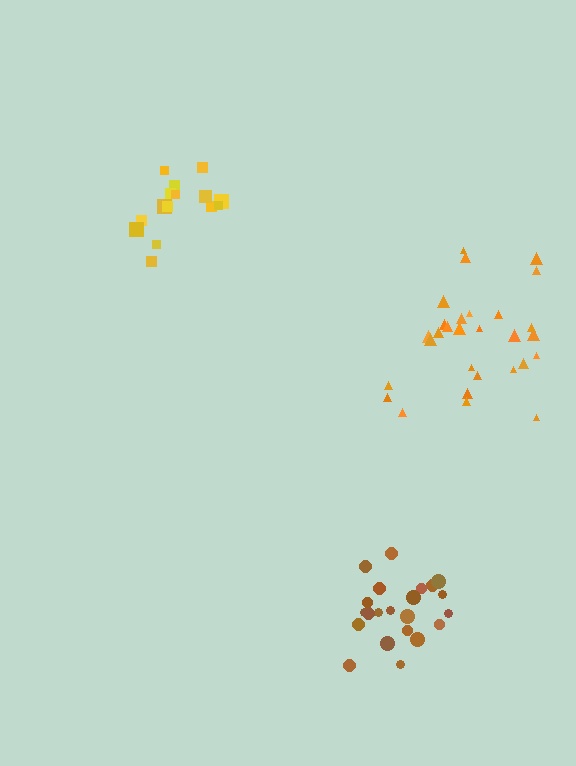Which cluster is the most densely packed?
Brown.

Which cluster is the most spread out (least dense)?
Orange.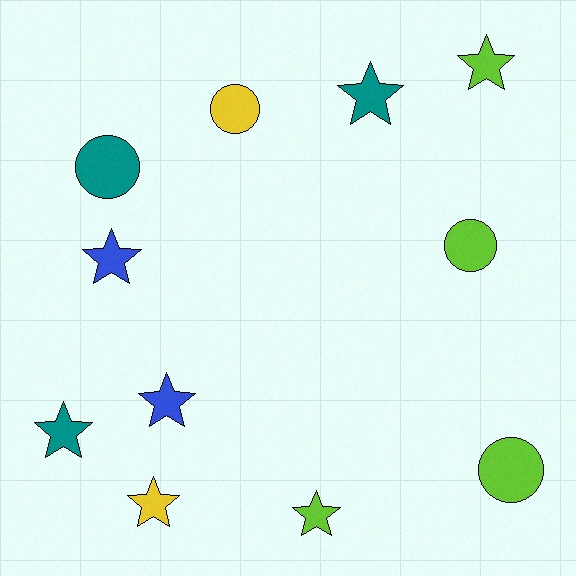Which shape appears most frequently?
Star, with 7 objects.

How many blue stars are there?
There are 2 blue stars.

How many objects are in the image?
There are 11 objects.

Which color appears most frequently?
Lime, with 4 objects.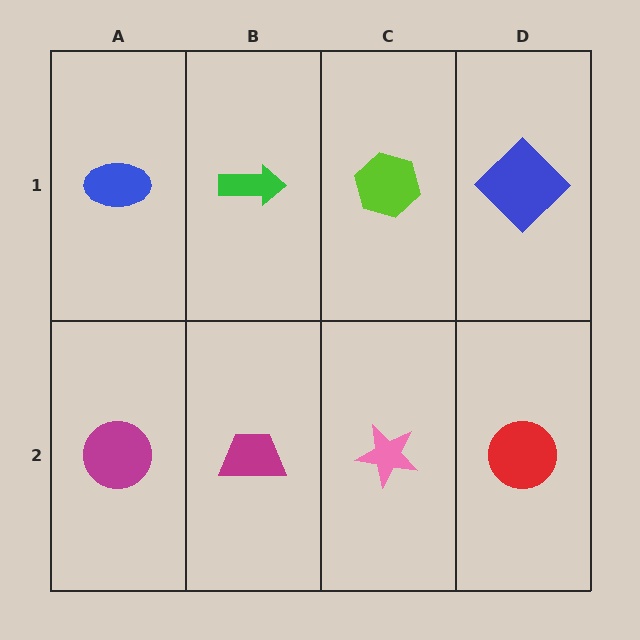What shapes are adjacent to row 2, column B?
A green arrow (row 1, column B), a magenta circle (row 2, column A), a pink star (row 2, column C).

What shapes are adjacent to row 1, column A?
A magenta circle (row 2, column A), a green arrow (row 1, column B).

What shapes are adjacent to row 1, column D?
A red circle (row 2, column D), a lime hexagon (row 1, column C).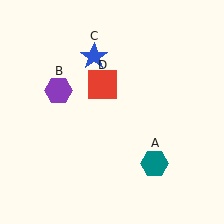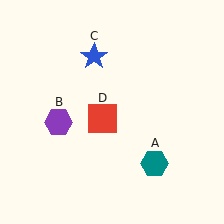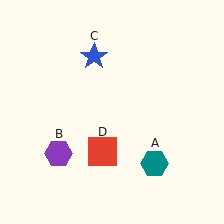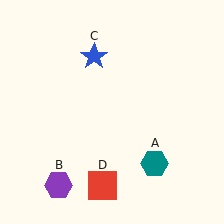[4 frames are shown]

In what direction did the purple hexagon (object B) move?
The purple hexagon (object B) moved down.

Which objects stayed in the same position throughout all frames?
Teal hexagon (object A) and blue star (object C) remained stationary.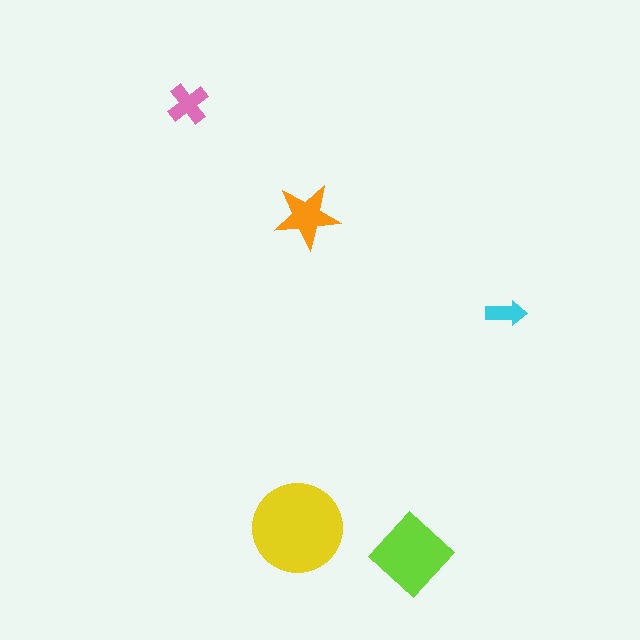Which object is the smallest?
The cyan arrow.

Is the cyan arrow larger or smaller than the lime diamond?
Smaller.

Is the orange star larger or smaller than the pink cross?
Larger.